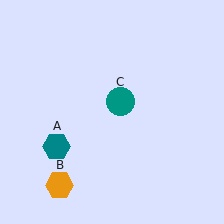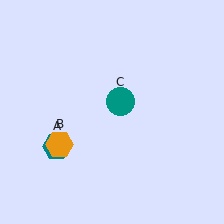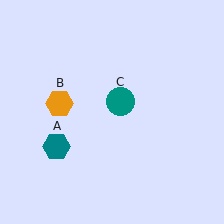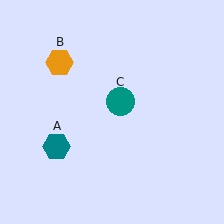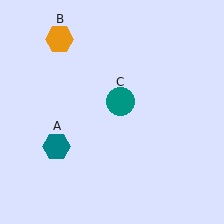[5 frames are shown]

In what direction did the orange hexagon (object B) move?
The orange hexagon (object B) moved up.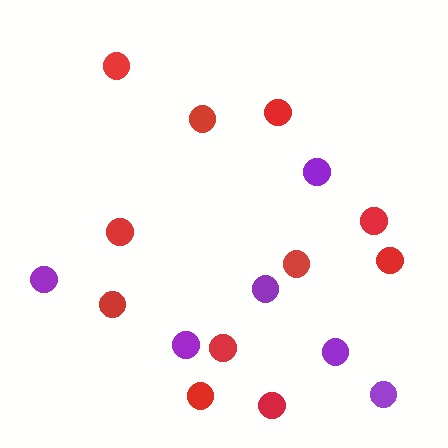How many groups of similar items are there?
There are 2 groups: one group of red circles (11) and one group of purple circles (6).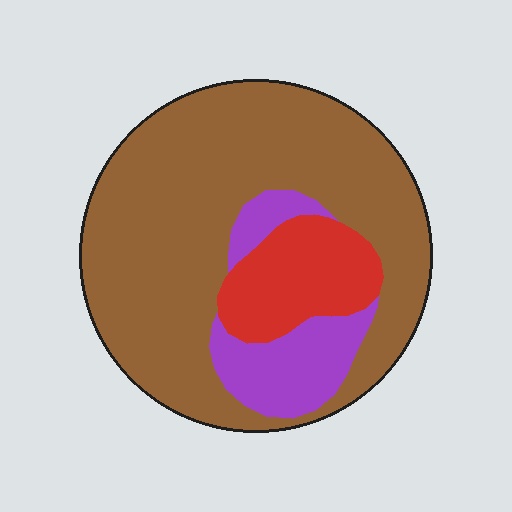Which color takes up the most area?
Brown, at roughly 70%.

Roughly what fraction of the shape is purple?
Purple takes up less than a quarter of the shape.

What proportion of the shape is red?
Red takes up about one sixth (1/6) of the shape.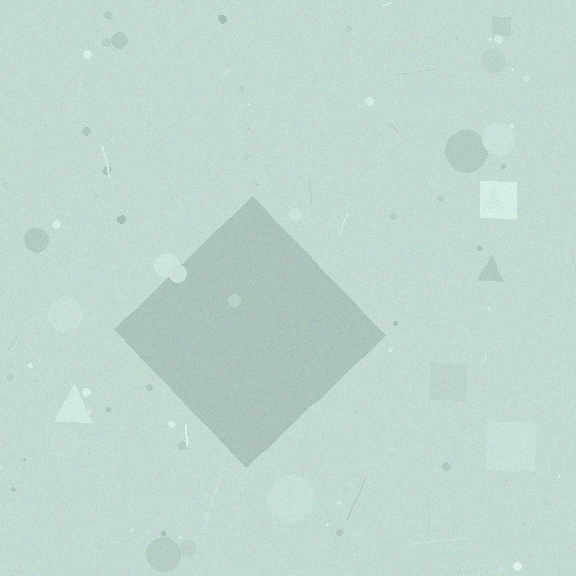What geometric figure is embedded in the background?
A diamond is embedded in the background.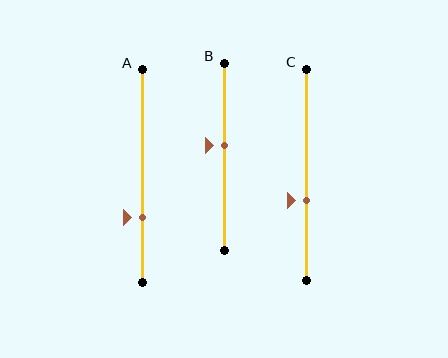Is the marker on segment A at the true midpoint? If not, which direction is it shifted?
No, the marker on segment A is shifted downward by about 19% of the segment length.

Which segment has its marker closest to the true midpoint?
Segment B has its marker closest to the true midpoint.